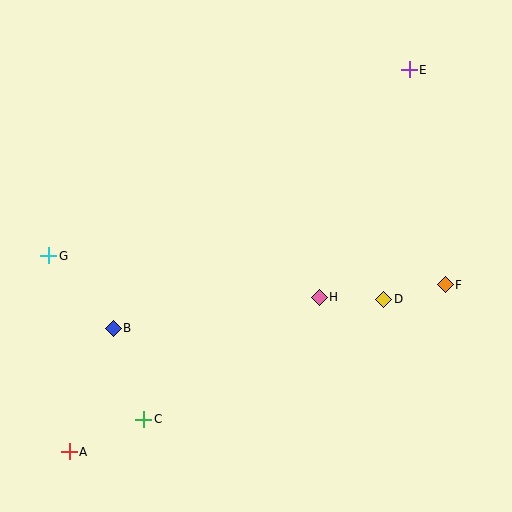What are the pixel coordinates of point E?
Point E is at (409, 70).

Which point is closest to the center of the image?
Point H at (319, 297) is closest to the center.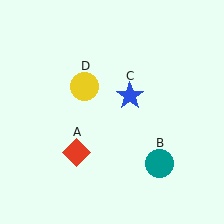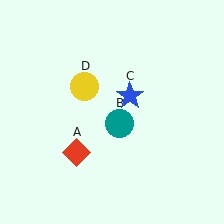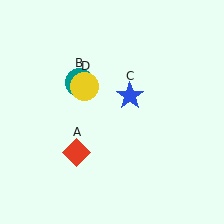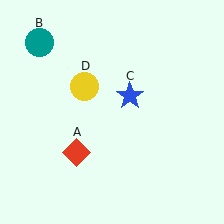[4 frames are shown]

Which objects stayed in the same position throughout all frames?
Red diamond (object A) and blue star (object C) and yellow circle (object D) remained stationary.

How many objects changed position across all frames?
1 object changed position: teal circle (object B).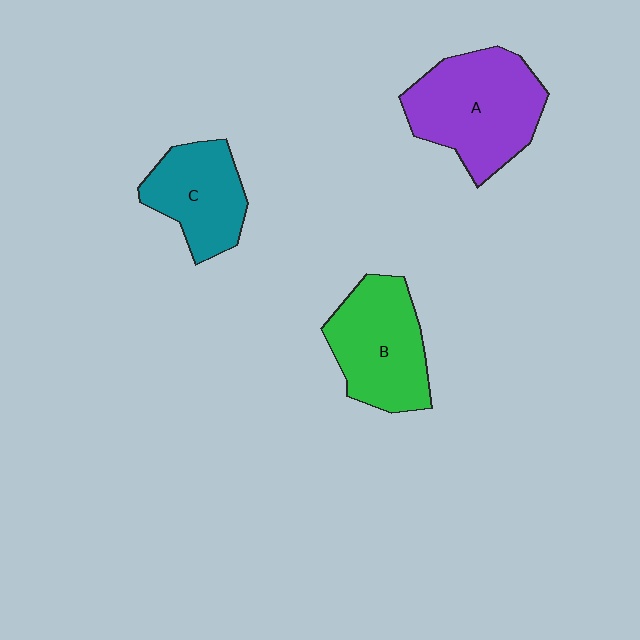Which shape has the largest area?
Shape A (purple).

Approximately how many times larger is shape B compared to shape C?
Approximately 1.2 times.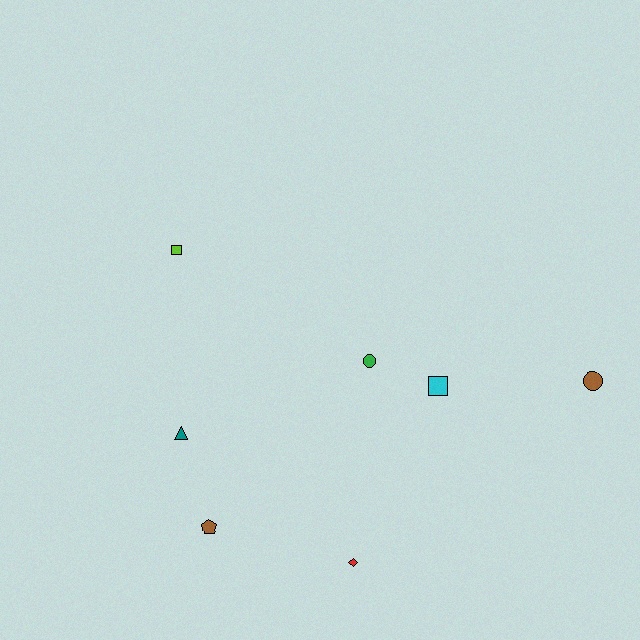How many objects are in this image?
There are 7 objects.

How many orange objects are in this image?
There are no orange objects.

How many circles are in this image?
There are 2 circles.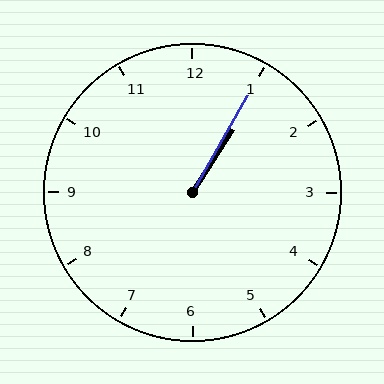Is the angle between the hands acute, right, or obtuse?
It is acute.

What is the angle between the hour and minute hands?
Approximately 2 degrees.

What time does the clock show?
1:05.